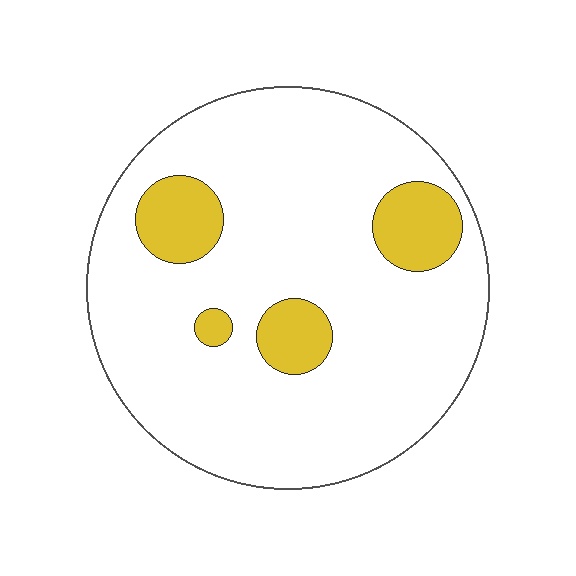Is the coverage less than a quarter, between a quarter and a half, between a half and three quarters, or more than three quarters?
Less than a quarter.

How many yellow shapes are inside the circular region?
4.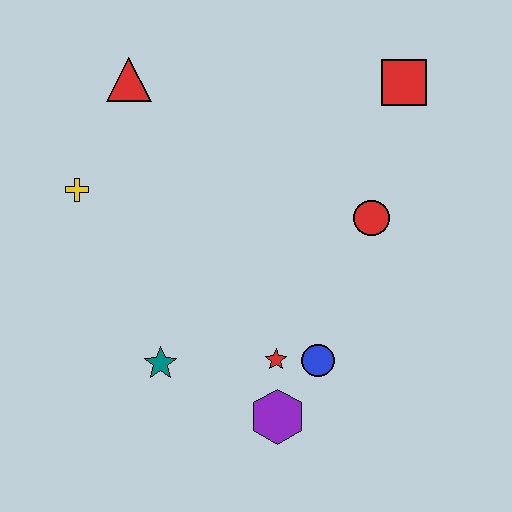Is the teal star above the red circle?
No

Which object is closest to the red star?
The blue circle is closest to the red star.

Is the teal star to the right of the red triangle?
Yes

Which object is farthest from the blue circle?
The red triangle is farthest from the blue circle.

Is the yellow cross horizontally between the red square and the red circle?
No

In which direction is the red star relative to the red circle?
The red star is below the red circle.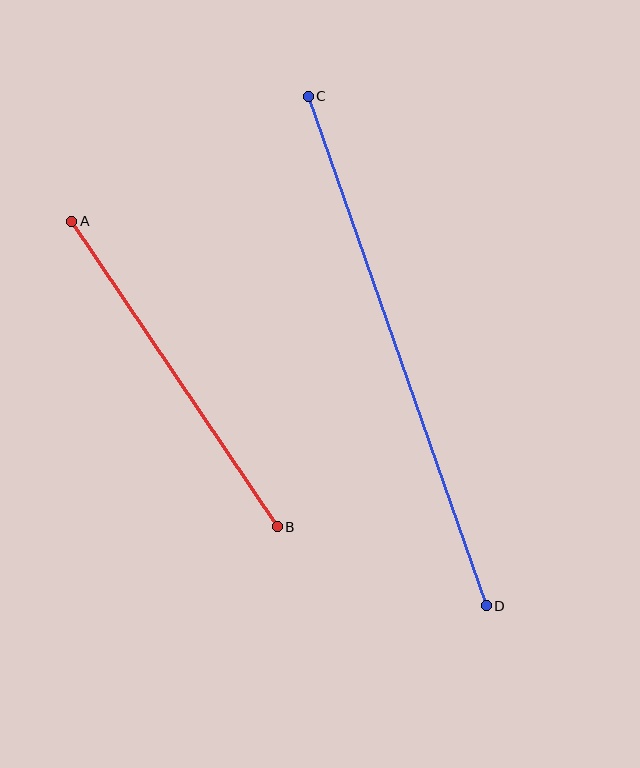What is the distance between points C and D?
The distance is approximately 540 pixels.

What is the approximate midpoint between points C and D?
The midpoint is at approximately (397, 351) pixels.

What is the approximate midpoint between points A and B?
The midpoint is at approximately (175, 374) pixels.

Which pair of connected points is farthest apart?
Points C and D are farthest apart.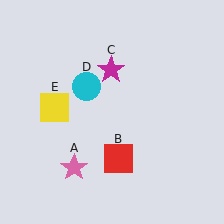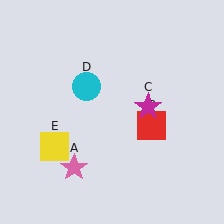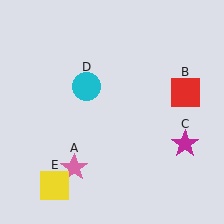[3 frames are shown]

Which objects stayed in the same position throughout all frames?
Pink star (object A) and cyan circle (object D) remained stationary.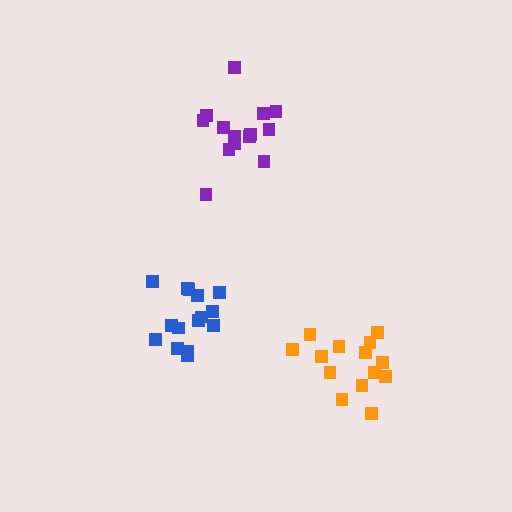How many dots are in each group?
Group 1: 14 dots, Group 2: 14 dots, Group 3: 15 dots (43 total).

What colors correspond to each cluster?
The clusters are colored: purple, orange, blue.